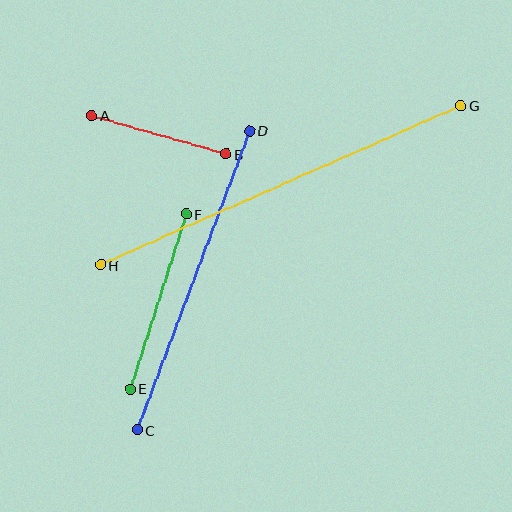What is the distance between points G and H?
The distance is approximately 394 pixels.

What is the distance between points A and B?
The distance is approximately 140 pixels.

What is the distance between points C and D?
The distance is approximately 320 pixels.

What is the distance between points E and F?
The distance is approximately 184 pixels.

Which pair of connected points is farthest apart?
Points G and H are farthest apart.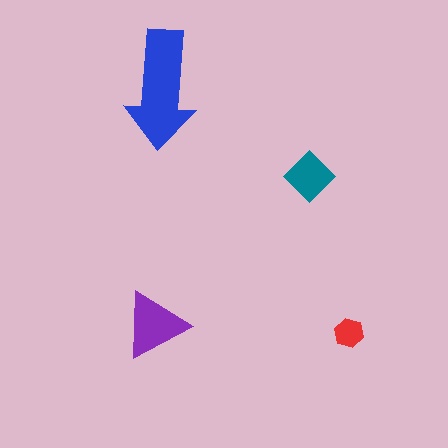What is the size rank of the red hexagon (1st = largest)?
4th.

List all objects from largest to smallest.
The blue arrow, the purple triangle, the teal diamond, the red hexagon.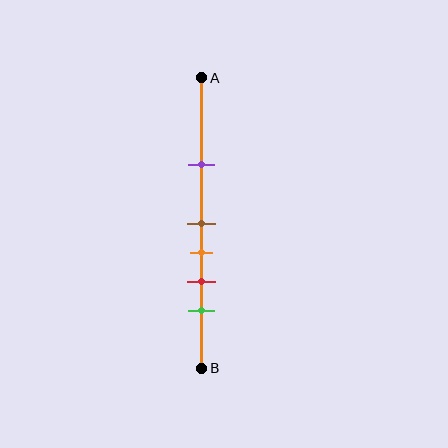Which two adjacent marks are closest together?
The brown and orange marks are the closest adjacent pair.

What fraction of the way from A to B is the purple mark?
The purple mark is approximately 30% (0.3) of the way from A to B.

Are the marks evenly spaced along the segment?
No, the marks are not evenly spaced.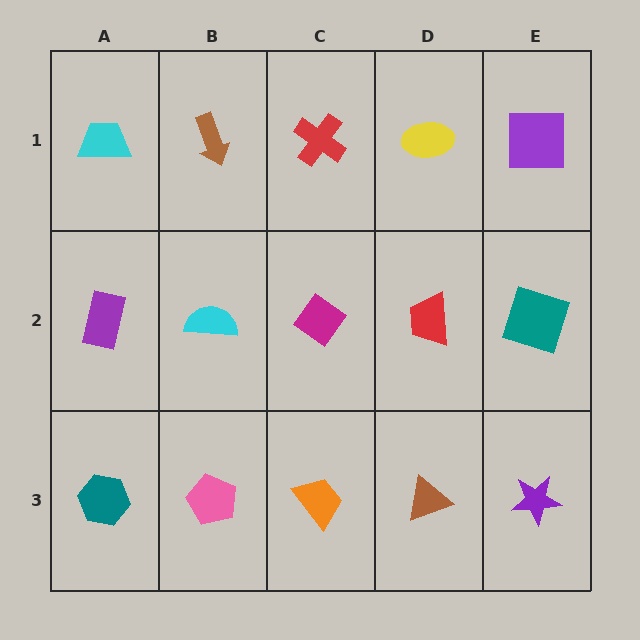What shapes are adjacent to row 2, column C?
A red cross (row 1, column C), an orange trapezoid (row 3, column C), a cyan semicircle (row 2, column B), a red trapezoid (row 2, column D).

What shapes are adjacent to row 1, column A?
A purple rectangle (row 2, column A), a brown arrow (row 1, column B).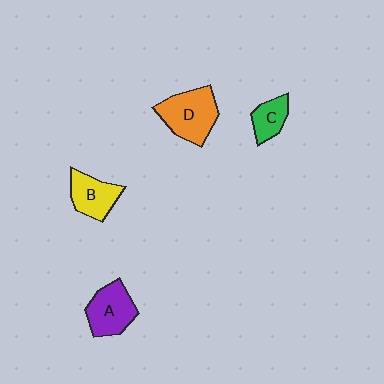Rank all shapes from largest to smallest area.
From largest to smallest: D (orange), A (purple), B (yellow), C (green).